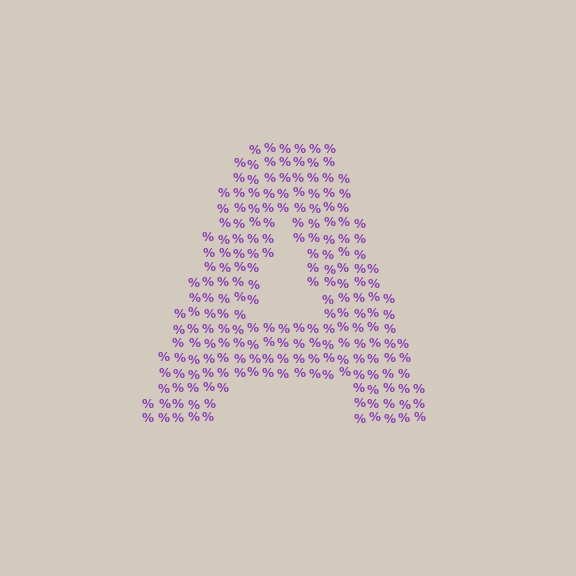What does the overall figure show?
The overall figure shows the letter A.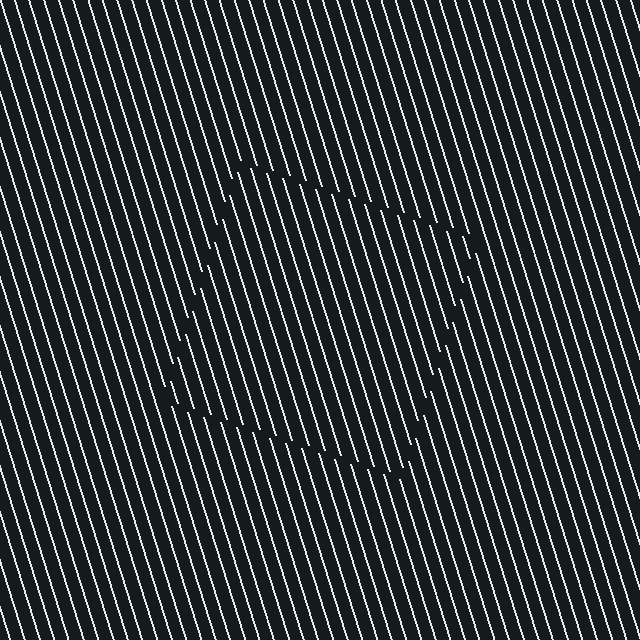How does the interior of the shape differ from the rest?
The interior of the shape contains the same grating, shifted by half a period — the contour is defined by the phase discontinuity where line-ends from the inner and outer gratings abut.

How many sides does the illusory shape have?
4 sides — the line-ends trace a square.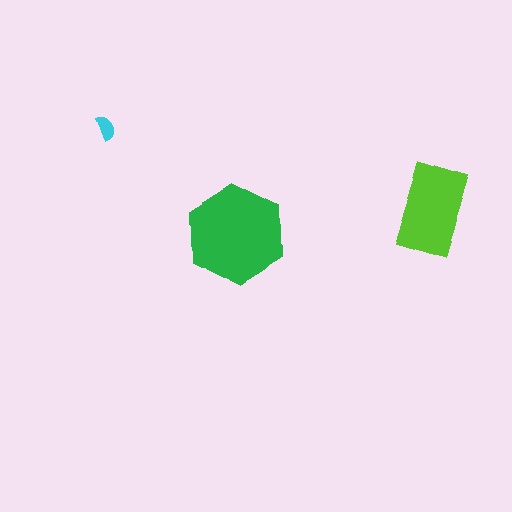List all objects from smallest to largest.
The cyan semicircle, the lime rectangle, the green hexagon.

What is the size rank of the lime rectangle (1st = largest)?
2nd.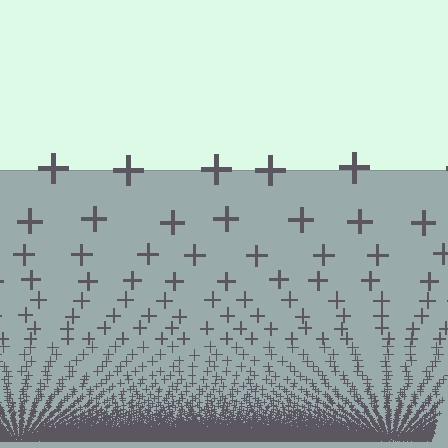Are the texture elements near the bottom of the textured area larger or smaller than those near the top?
Smaller. The gradient is inverted — elements near the bottom are smaller and denser.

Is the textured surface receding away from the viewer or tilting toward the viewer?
The surface appears to tilt toward the viewer. Texture elements get larger and sparser toward the top.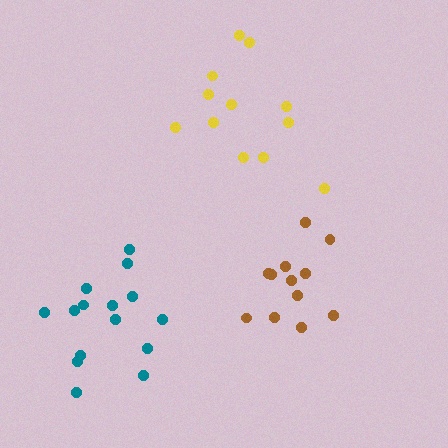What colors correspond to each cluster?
The clusters are colored: yellow, brown, teal.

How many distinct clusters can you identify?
There are 3 distinct clusters.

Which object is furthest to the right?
The brown cluster is rightmost.